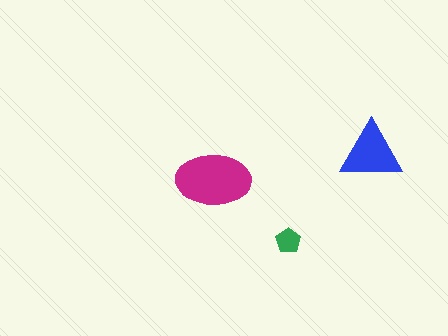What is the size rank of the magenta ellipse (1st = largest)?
1st.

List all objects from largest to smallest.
The magenta ellipse, the blue triangle, the green pentagon.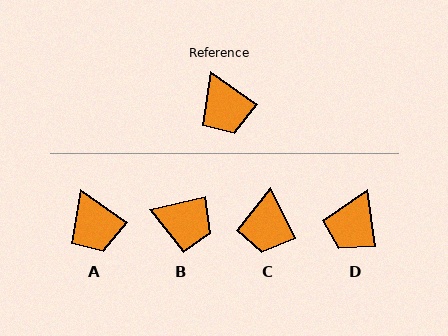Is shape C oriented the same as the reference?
No, it is off by about 29 degrees.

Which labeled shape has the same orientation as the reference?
A.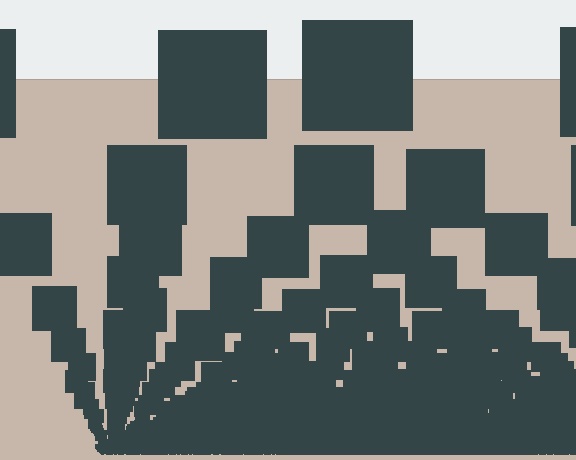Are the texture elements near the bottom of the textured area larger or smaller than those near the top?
Smaller. The gradient is inverted — elements near the bottom are smaller and denser.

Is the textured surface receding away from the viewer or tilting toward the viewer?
The surface appears to tilt toward the viewer. Texture elements get larger and sparser toward the top.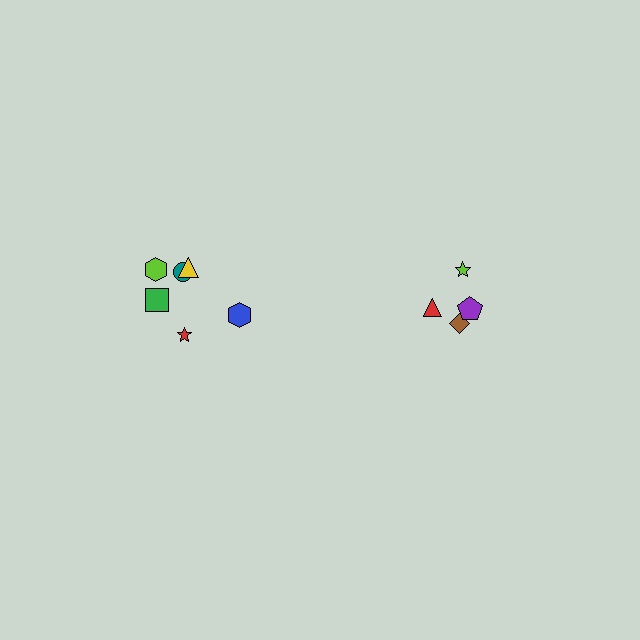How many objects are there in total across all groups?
There are 10 objects.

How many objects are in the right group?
There are 4 objects.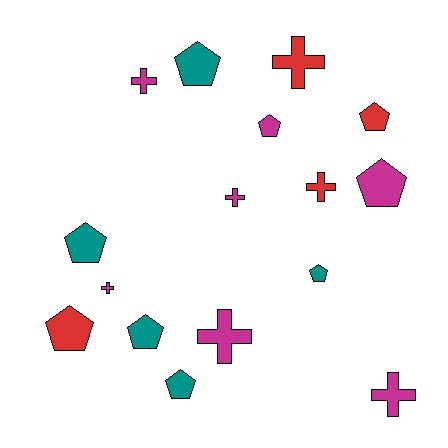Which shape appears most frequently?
Pentagon, with 9 objects.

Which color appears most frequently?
Magenta, with 7 objects.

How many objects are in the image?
There are 16 objects.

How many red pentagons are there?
There are 2 red pentagons.